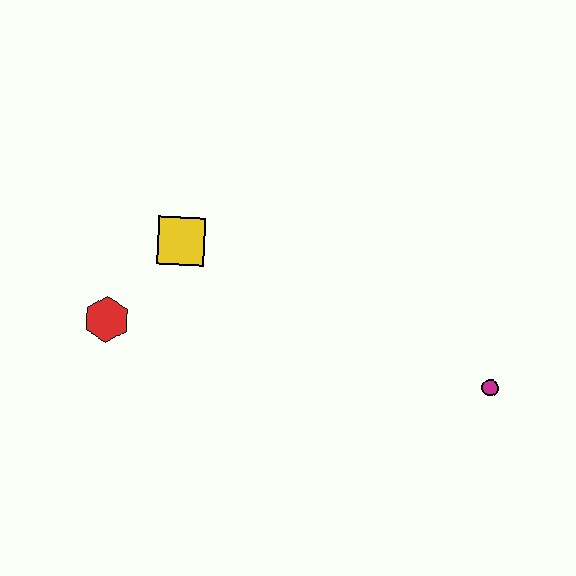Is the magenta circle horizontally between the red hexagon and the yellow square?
No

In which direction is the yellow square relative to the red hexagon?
The yellow square is above the red hexagon.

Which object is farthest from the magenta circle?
The red hexagon is farthest from the magenta circle.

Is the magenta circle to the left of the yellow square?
No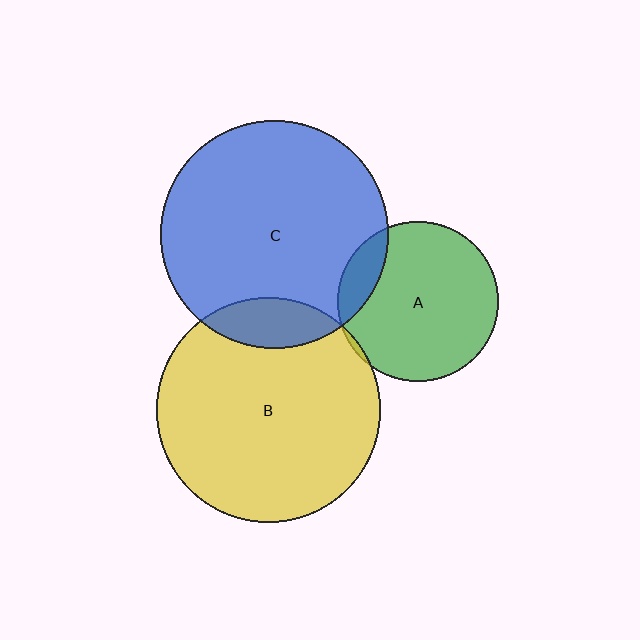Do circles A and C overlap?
Yes.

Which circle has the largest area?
Circle C (blue).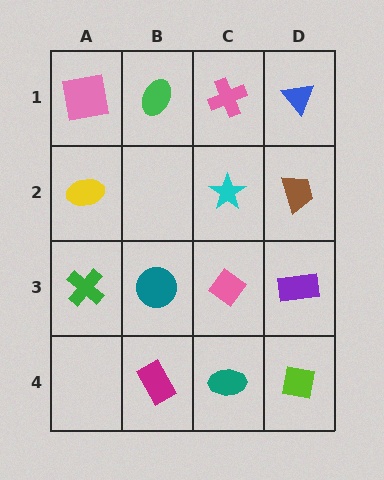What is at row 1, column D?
A blue triangle.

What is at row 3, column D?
A purple rectangle.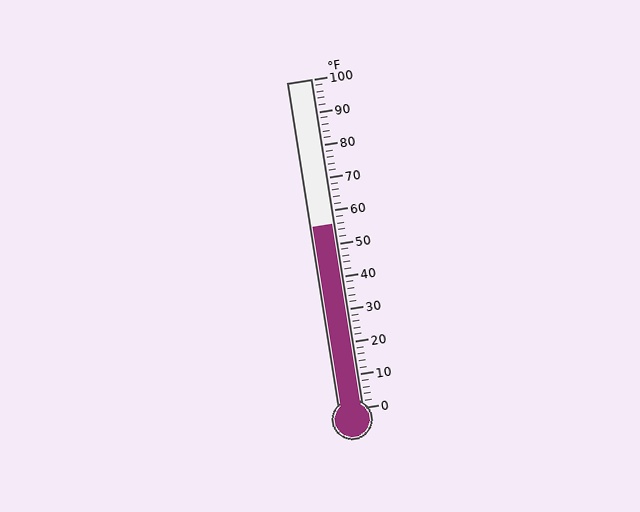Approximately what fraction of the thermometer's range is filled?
The thermometer is filled to approximately 55% of its range.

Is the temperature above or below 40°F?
The temperature is above 40°F.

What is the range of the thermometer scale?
The thermometer scale ranges from 0°F to 100°F.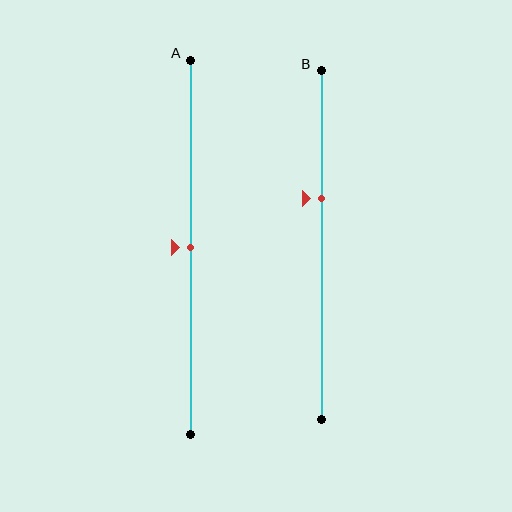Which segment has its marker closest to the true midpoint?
Segment A has its marker closest to the true midpoint.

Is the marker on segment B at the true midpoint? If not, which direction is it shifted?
No, the marker on segment B is shifted upward by about 13% of the segment length.